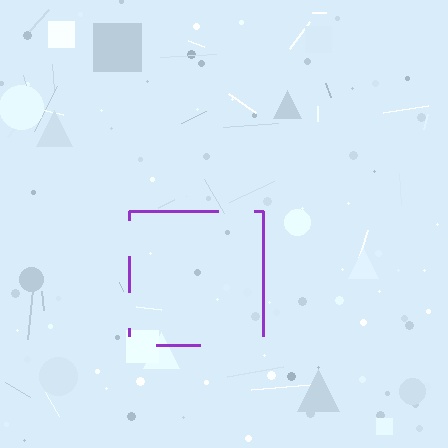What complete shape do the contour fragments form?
The contour fragments form a square.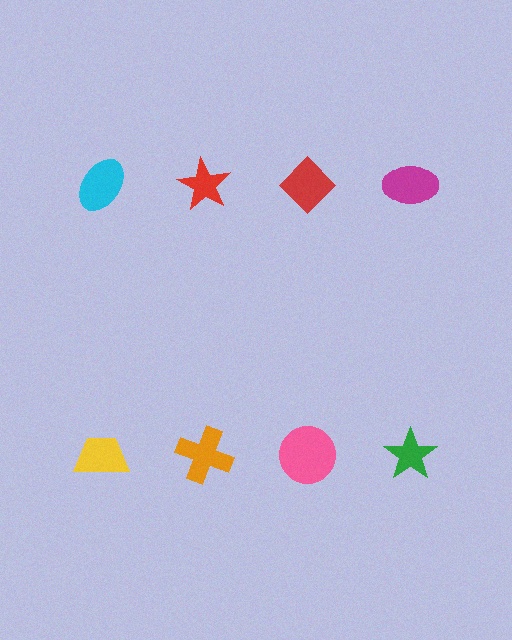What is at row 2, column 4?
A green star.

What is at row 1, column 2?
A red star.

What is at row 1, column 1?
A cyan ellipse.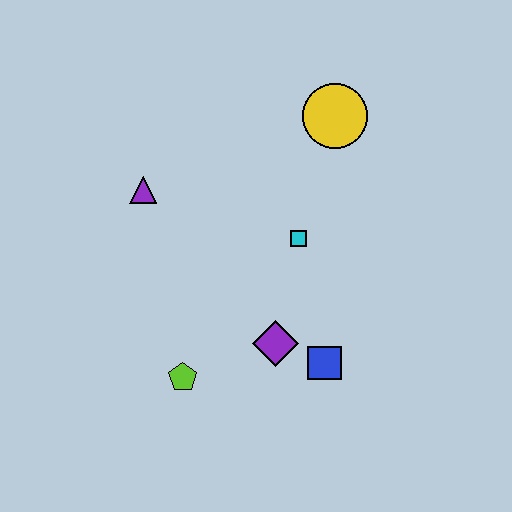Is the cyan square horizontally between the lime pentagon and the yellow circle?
Yes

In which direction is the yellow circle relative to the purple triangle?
The yellow circle is to the right of the purple triangle.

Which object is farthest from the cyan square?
The lime pentagon is farthest from the cyan square.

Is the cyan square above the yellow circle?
No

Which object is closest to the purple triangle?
The cyan square is closest to the purple triangle.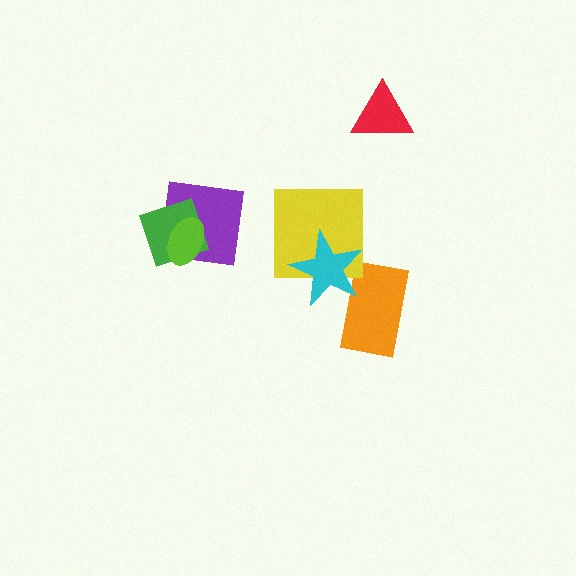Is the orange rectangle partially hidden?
Yes, it is partially covered by another shape.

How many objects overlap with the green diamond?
2 objects overlap with the green diamond.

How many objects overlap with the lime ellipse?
2 objects overlap with the lime ellipse.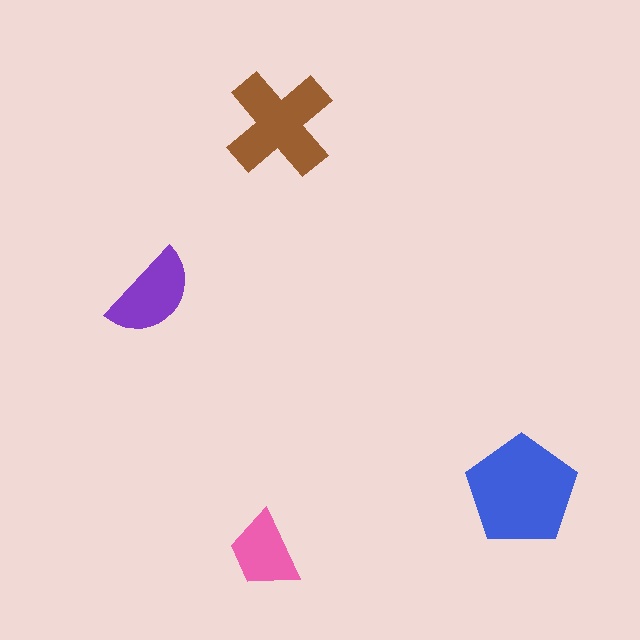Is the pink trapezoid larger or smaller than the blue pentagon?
Smaller.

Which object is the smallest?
The pink trapezoid.